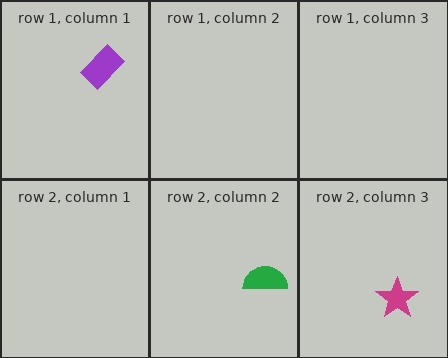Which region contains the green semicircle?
The row 2, column 2 region.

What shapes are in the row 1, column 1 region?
The purple rectangle.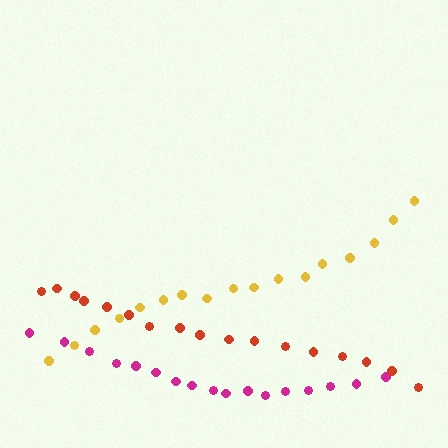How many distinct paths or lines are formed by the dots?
There are 3 distinct paths.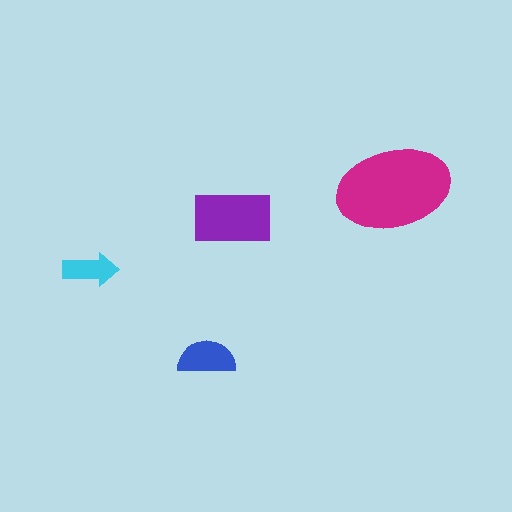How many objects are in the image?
There are 4 objects in the image.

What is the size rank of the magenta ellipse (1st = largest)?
1st.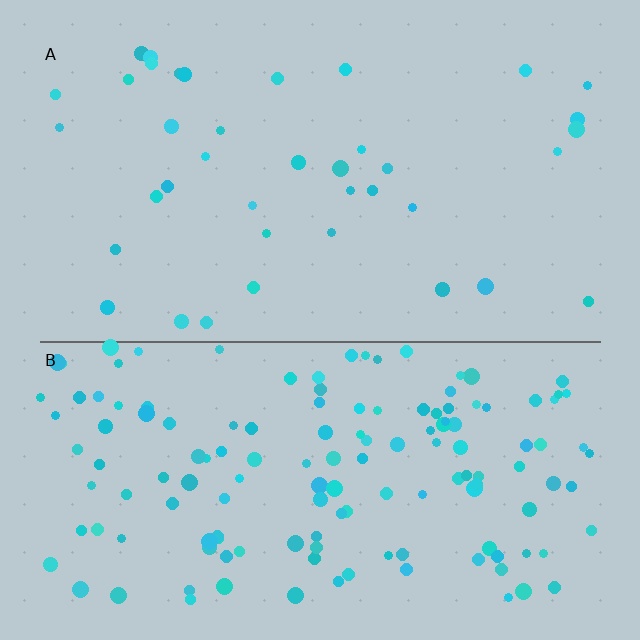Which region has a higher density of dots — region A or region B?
B (the bottom).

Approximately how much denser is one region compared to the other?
Approximately 3.7× — region B over region A.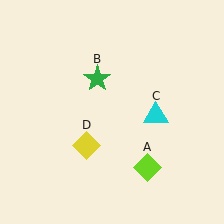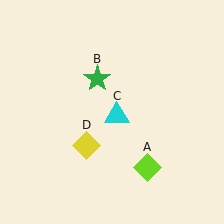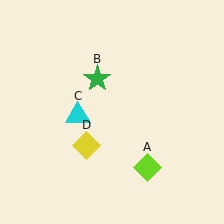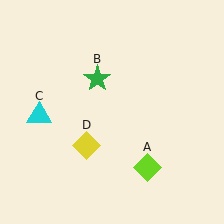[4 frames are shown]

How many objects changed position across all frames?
1 object changed position: cyan triangle (object C).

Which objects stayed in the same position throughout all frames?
Lime diamond (object A) and green star (object B) and yellow diamond (object D) remained stationary.